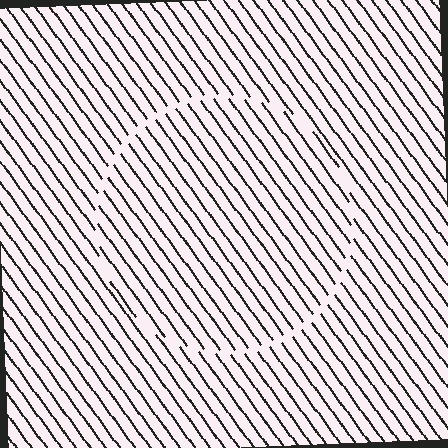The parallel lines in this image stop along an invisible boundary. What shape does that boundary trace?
An illusory circle. The interior of the shape contains the same grating, shifted by half a period — the contour is defined by the phase discontinuity where line-ends from the inner and outer gratings abut.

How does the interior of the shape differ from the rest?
The interior of the shape contains the same grating, shifted by half a period — the contour is defined by the phase discontinuity where line-ends from the inner and outer gratings abut.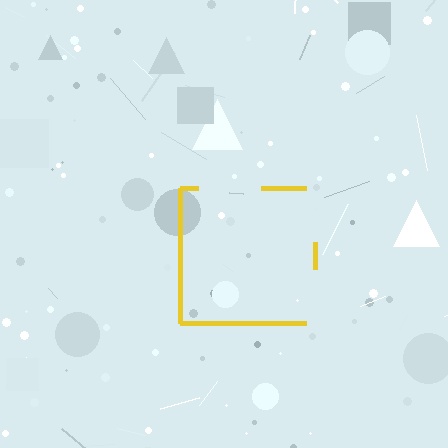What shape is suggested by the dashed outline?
The dashed outline suggests a square.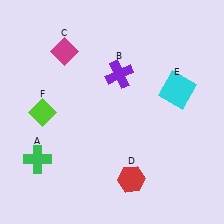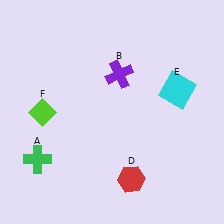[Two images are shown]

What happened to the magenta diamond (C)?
The magenta diamond (C) was removed in Image 2. It was in the top-left area of Image 1.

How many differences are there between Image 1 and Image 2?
There is 1 difference between the two images.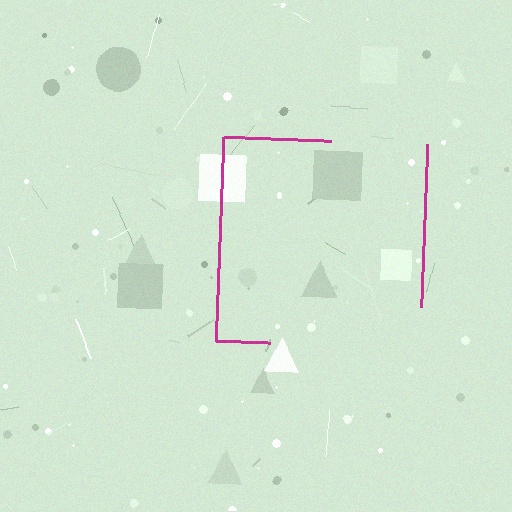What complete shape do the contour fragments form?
The contour fragments form a square.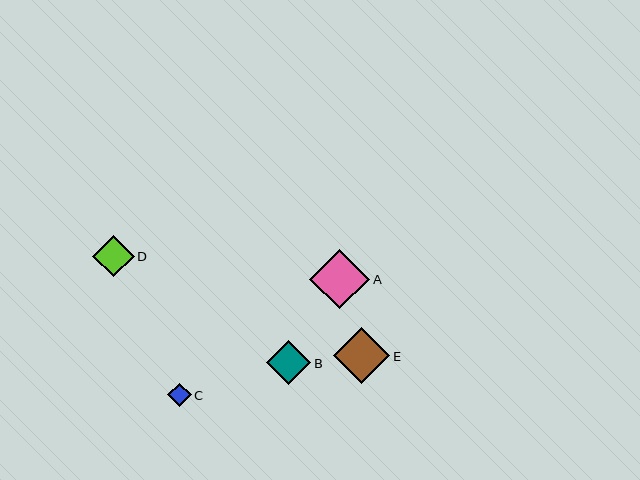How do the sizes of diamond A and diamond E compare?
Diamond A and diamond E are approximately the same size.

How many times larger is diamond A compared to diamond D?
Diamond A is approximately 1.4 times the size of diamond D.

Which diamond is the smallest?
Diamond C is the smallest with a size of approximately 23 pixels.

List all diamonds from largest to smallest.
From largest to smallest: A, E, B, D, C.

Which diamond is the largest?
Diamond A is the largest with a size of approximately 60 pixels.